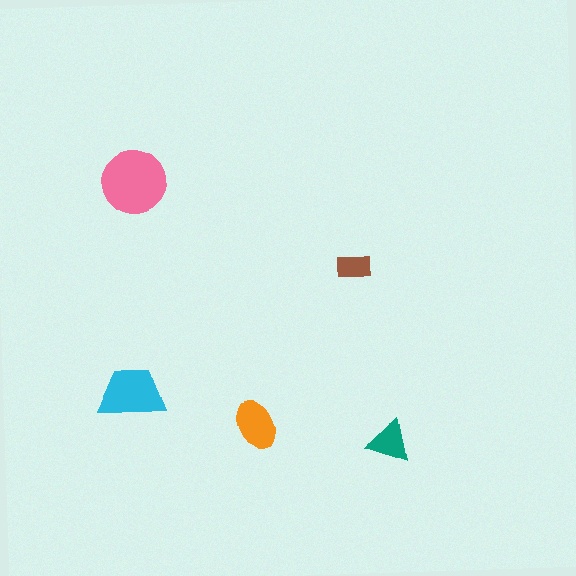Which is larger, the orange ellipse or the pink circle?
The pink circle.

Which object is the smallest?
The brown rectangle.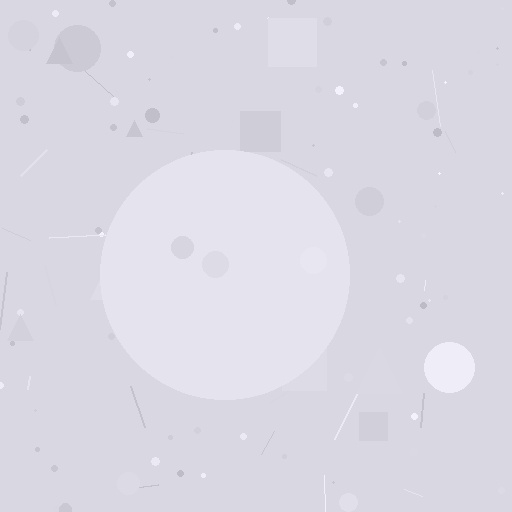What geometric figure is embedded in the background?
A circle is embedded in the background.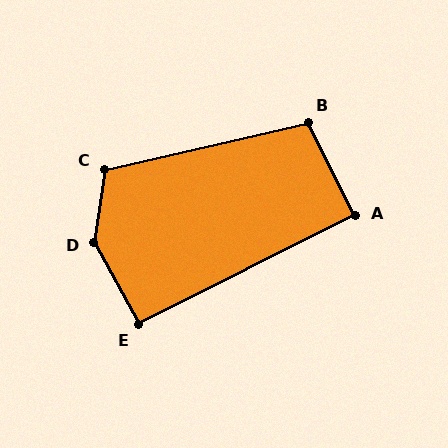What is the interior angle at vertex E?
Approximately 92 degrees (approximately right).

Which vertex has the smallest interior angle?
A, at approximately 90 degrees.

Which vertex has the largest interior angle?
D, at approximately 143 degrees.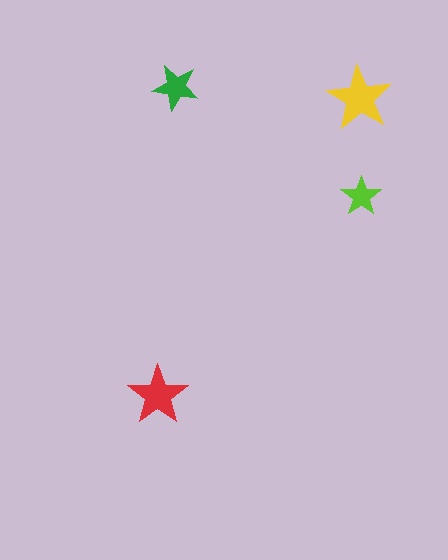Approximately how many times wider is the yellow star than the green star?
About 1.5 times wider.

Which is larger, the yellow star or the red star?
The yellow one.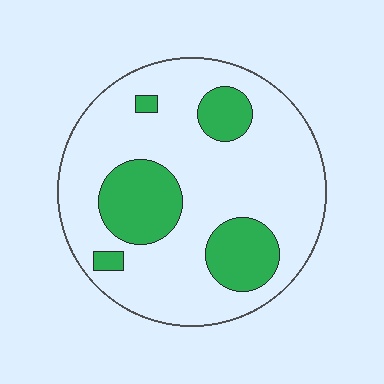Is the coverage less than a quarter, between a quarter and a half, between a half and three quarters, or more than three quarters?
Less than a quarter.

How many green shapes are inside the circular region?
5.